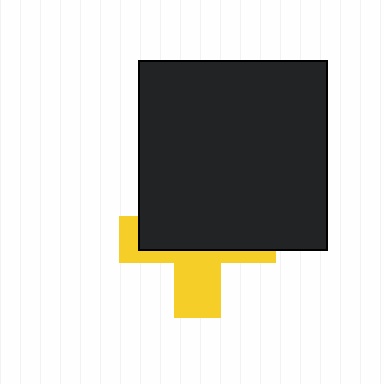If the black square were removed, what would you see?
You would see the complete yellow cross.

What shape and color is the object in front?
The object in front is a black square.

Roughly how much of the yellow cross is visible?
A small part of it is visible (roughly 40%).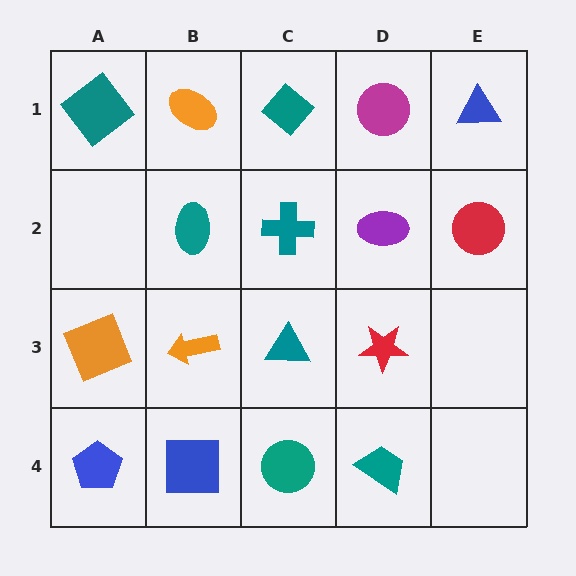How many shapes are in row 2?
4 shapes.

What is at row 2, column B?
A teal ellipse.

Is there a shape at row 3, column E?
No, that cell is empty.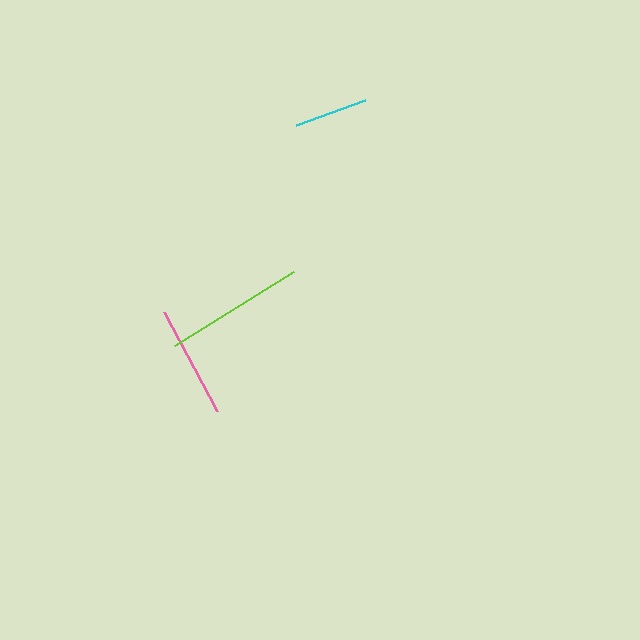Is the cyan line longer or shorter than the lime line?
The lime line is longer than the cyan line.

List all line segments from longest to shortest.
From longest to shortest: lime, pink, cyan.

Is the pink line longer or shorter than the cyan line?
The pink line is longer than the cyan line.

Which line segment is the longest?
The lime line is the longest at approximately 140 pixels.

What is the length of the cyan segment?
The cyan segment is approximately 73 pixels long.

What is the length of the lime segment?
The lime segment is approximately 140 pixels long.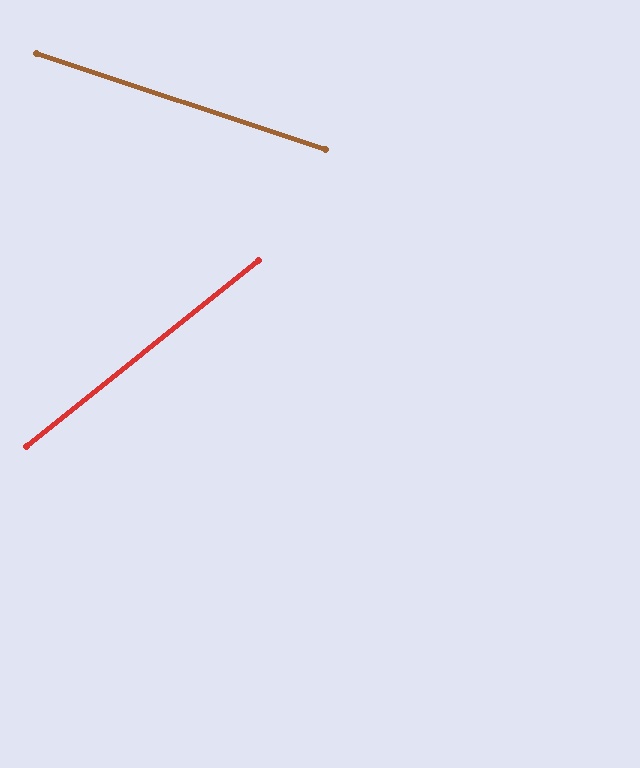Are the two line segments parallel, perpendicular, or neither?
Neither parallel nor perpendicular — they differ by about 57°.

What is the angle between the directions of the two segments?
Approximately 57 degrees.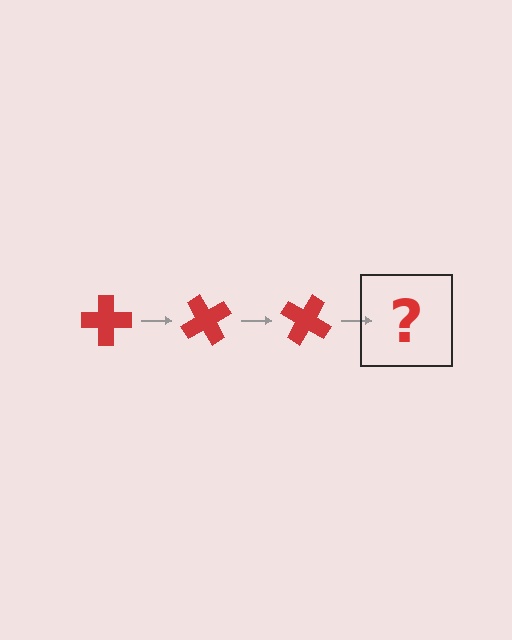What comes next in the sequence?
The next element should be a red cross rotated 180 degrees.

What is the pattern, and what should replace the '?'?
The pattern is that the cross rotates 60 degrees each step. The '?' should be a red cross rotated 180 degrees.